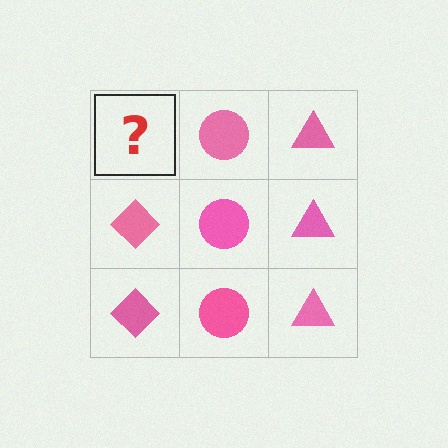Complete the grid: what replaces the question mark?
The question mark should be replaced with a pink diamond.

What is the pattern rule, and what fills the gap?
The rule is that each column has a consistent shape. The gap should be filled with a pink diamond.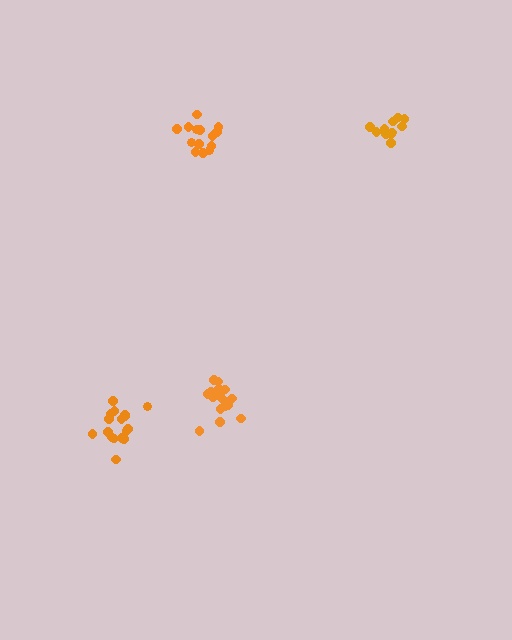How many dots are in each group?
Group 1: 17 dots, Group 2: 12 dots, Group 3: 14 dots, Group 4: 18 dots (61 total).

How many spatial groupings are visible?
There are 4 spatial groupings.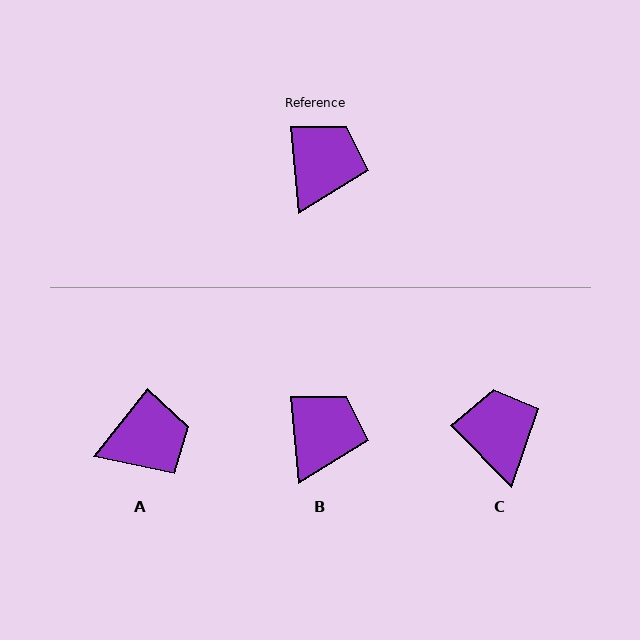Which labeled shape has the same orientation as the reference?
B.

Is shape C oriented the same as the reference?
No, it is off by about 40 degrees.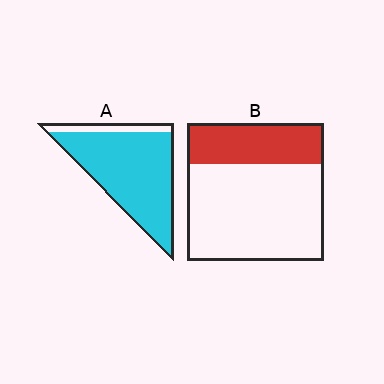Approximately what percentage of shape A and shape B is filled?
A is approximately 85% and B is approximately 30%.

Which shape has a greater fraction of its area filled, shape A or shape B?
Shape A.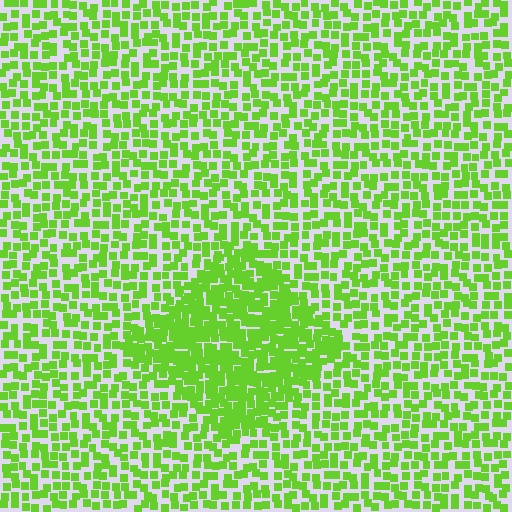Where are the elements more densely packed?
The elements are more densely packed inside the diamond boundary.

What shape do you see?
I see a diamond.